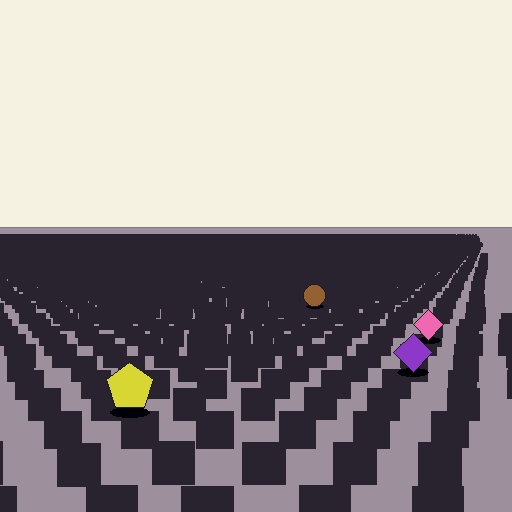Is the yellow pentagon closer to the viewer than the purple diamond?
Yes. The yellow pentagon is closer — you can tell from the texture gradient: the ground texture is coarser near it.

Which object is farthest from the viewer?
The brown circle is farthest from the viewer. It appears smaller and the ground texture around it is denser.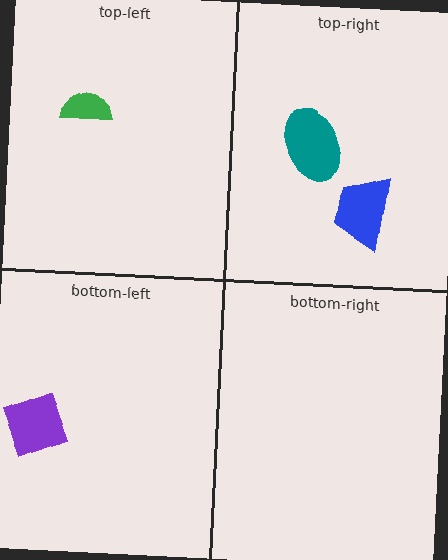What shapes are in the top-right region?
The teal ellipse, the blue trapezoid.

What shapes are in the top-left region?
The green semicircle.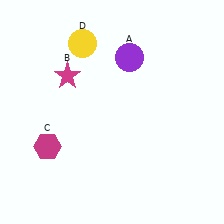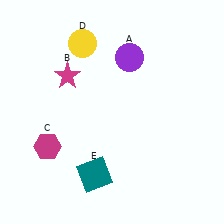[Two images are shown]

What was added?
A teal square (E) was added in Image 2.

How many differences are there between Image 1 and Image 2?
There is 1 difference between the two images.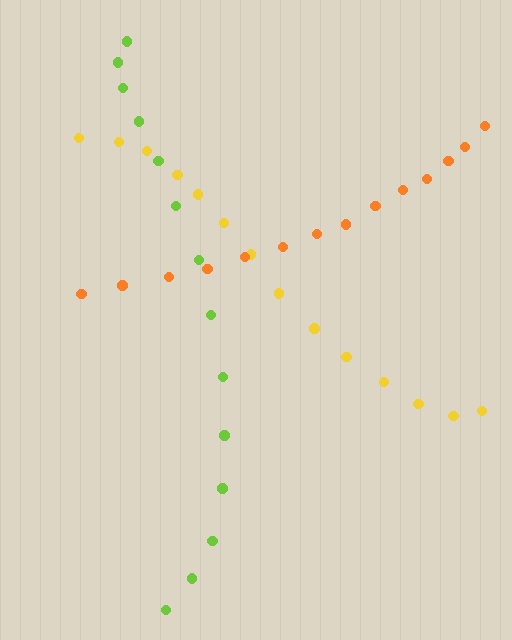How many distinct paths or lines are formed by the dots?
There are 3 distinct paths.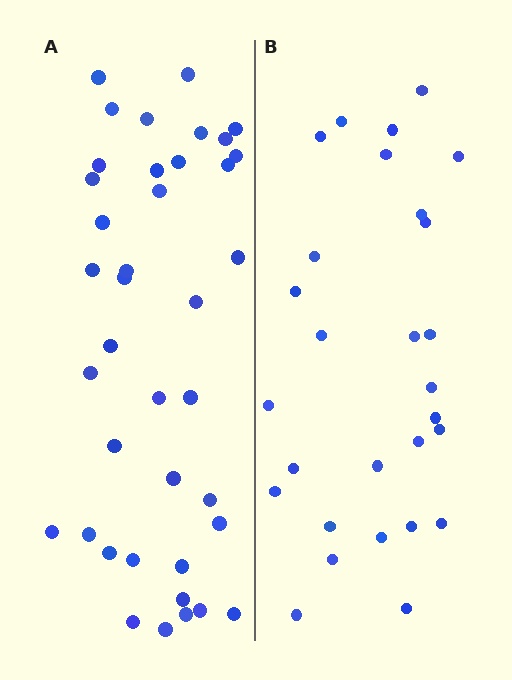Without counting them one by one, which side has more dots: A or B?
Region A (the left region) has more dots.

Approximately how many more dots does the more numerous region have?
Region A has roughly 12 or so more dots than region B.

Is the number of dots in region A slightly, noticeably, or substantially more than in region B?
Region A has noticeably more, but not dramatically so. The ratio is roughly 1.4 to 1.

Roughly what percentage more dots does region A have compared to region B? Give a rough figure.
About 40% more.